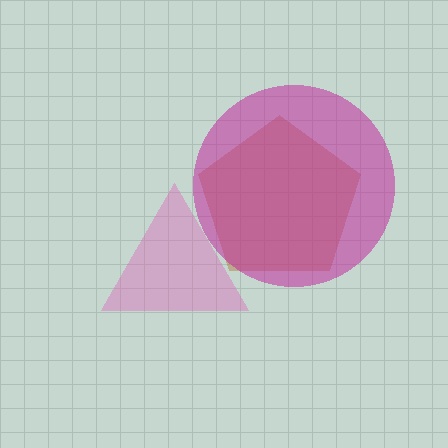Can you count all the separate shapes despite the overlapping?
Yes, there are 3 separate shapes.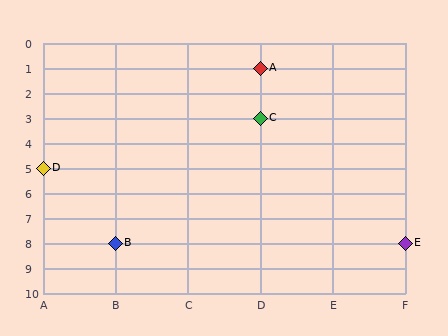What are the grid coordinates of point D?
Point D is at grid coordinates (A, 5).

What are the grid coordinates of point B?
Point B is at grid coordinates (B, 8).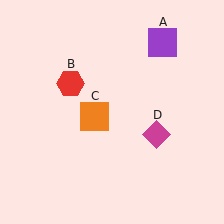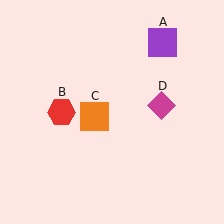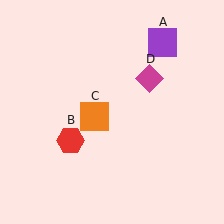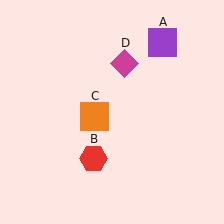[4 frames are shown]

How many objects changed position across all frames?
2 objects changed position: red hexagon (object B), magenta diamond (object D).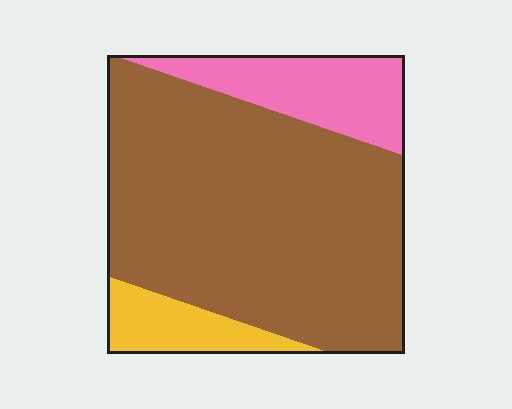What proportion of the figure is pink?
Pink takes up less than a sixth of the figure.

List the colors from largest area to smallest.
From largest to smallest: brown, pink, yellow.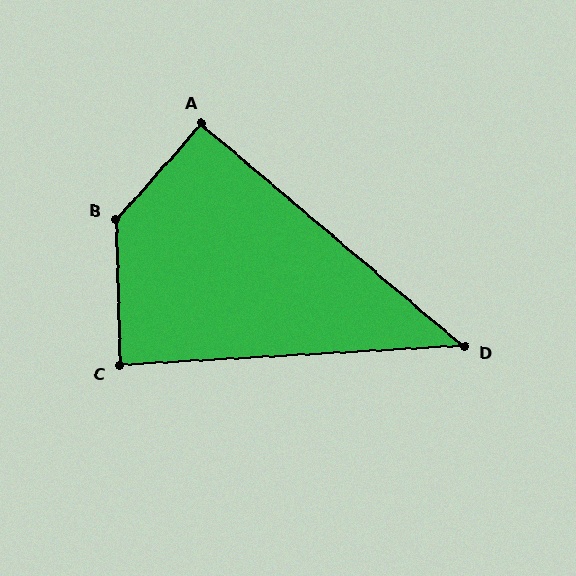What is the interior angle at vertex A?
Approximately 92 degrees (approximately right).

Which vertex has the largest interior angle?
B, at approximately 136 degrees.